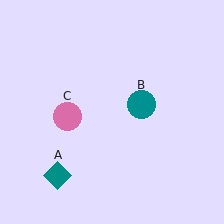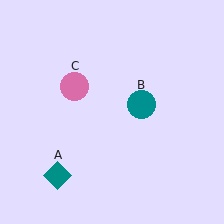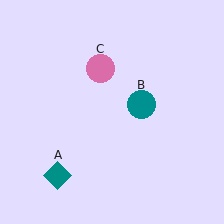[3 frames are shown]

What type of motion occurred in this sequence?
The pink circle (object C) rotated clockwise around the center of the scene.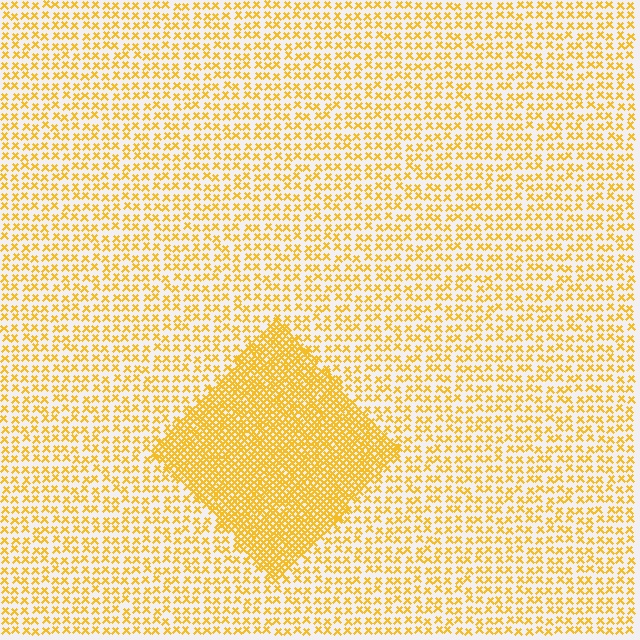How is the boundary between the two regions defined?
The boundary is defined by a change in element density (approximately 2.5x ratio). All elements are the same color, size, and shape.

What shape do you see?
I see a diamond.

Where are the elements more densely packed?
The elements are more densely packed inside the diamond boundary.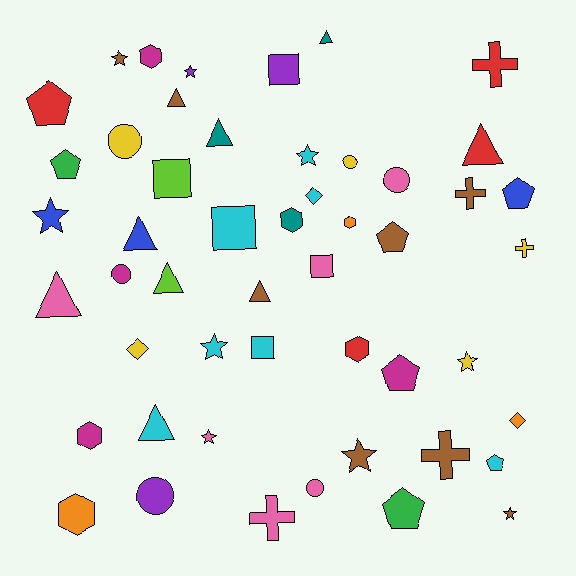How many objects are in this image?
There are 50 objects.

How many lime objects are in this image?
There are 2 lime objects.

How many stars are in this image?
There are 9 stars.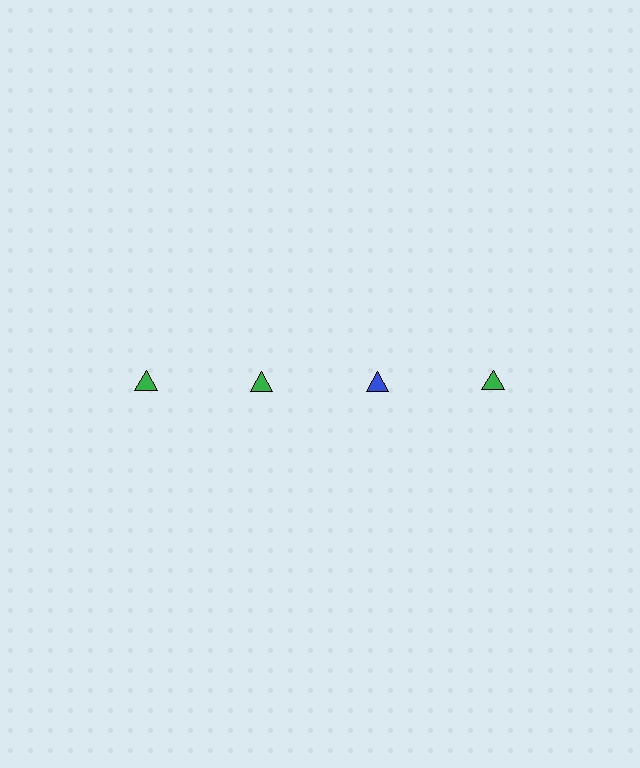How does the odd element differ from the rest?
It has a different color: blue instead of green.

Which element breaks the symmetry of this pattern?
The blue triangle in the top row, center column breaks the symmetry. All other shapes are green triangles.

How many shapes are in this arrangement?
There are 4 shapes arranged in a grid pattern.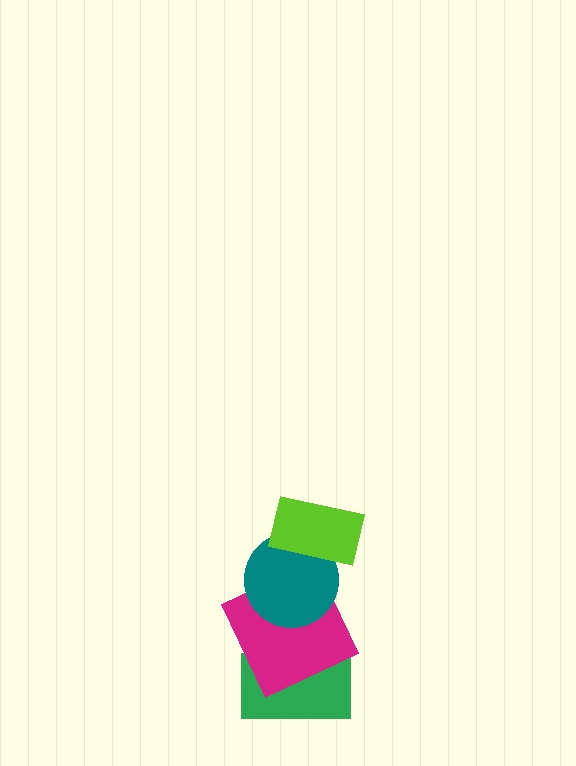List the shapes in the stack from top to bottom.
From top to bottom: the lime rectangle, the teal circle, the magenta square, the green rectangle.